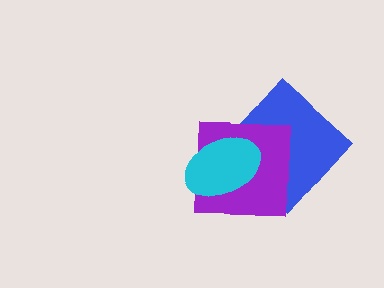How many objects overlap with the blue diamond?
2 objects overlap with the blue diamond.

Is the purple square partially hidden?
Yes, it is partially covered by another shape.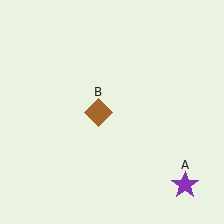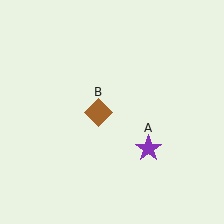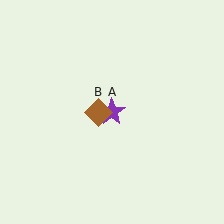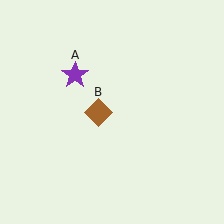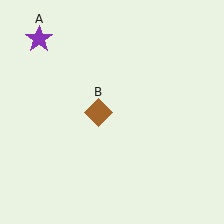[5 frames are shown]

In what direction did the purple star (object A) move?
The purple star (object A) moved up and to the left.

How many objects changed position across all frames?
1 object changed position: purple star (object A).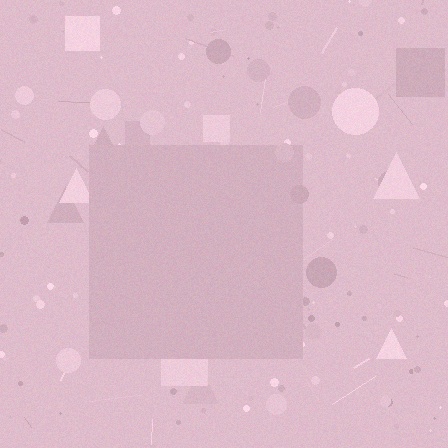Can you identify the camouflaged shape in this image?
The camouflaged shape is a square.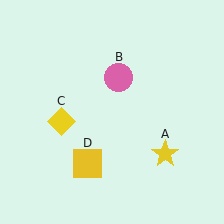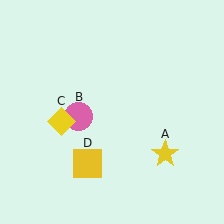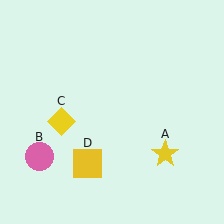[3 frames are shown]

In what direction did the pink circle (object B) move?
The pink circle (object B) moved down and to the left.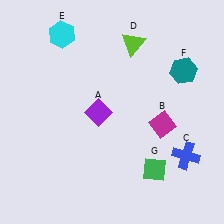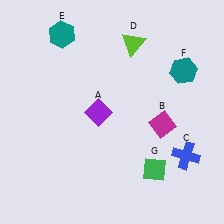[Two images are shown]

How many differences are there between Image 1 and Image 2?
There is 1 difference between the two images.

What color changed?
The hexagon (E) changed from cyan in Image 1 to teal in Image 2.